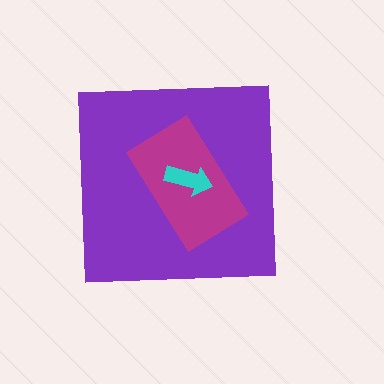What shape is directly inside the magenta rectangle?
The cyan arrow.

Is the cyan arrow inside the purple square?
Yes.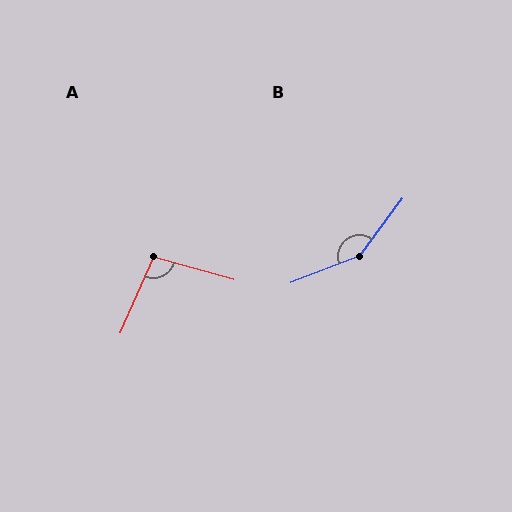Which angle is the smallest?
A, at approximately 98 degrees.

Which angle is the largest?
B, at approximately 148 degrees.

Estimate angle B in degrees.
Approximately 148 degrees.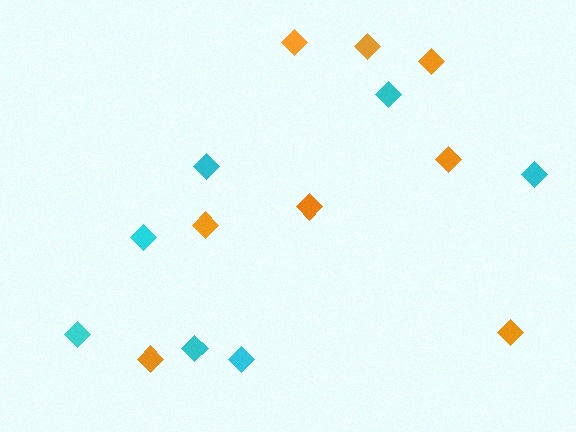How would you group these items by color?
There are 2 groups: one group of cyan diamonds (7) and one group of orange diamonds (8).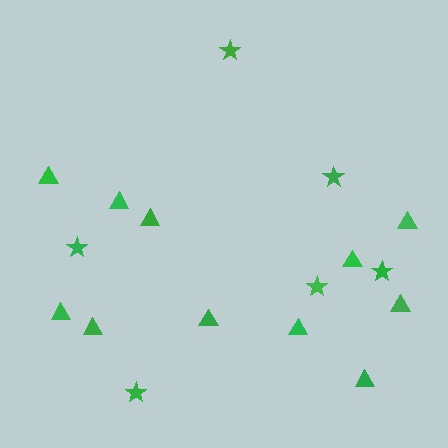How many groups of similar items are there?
There are 2 groups: one group of triangles (11) and one group of stars (6).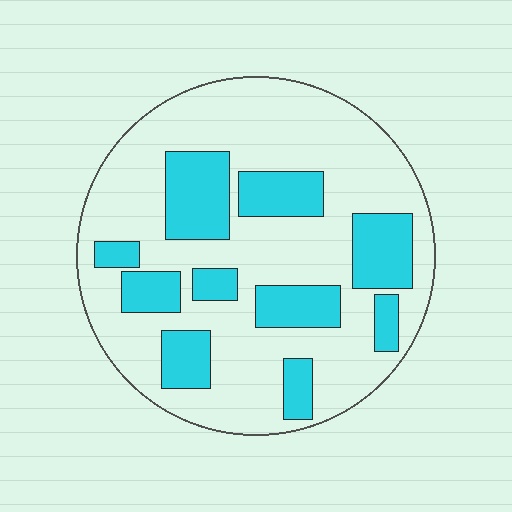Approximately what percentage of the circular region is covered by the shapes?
Approximately 30%.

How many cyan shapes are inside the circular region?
10.